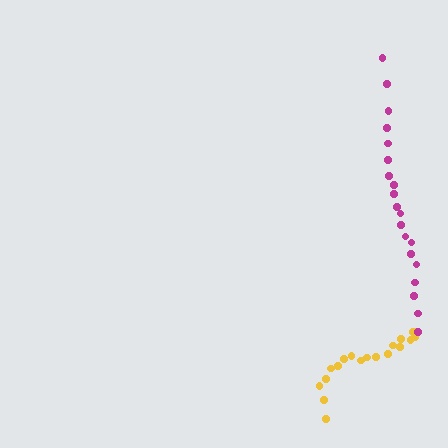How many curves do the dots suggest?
There are 2 distinct paths.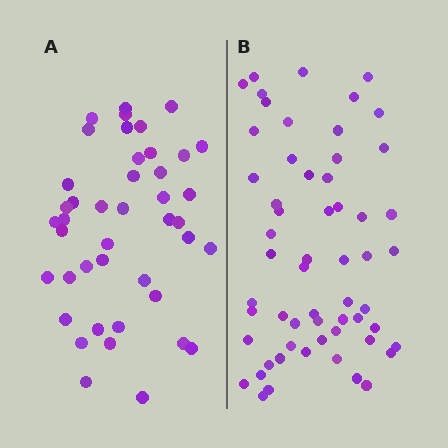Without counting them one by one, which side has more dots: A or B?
Region B (the right region) has more dots.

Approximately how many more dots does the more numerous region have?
Region B has approximately 15 more dots than region A.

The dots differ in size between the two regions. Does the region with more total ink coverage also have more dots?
No. Region A has more total ink coverage because its dots are larger, but region B actually contains more individual dots. Total area can be misleading — the number of items is what matters here.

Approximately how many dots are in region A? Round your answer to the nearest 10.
About 40 dots. (The exact count is 43, which rounds to 40.)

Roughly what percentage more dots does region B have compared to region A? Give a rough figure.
About 35% more.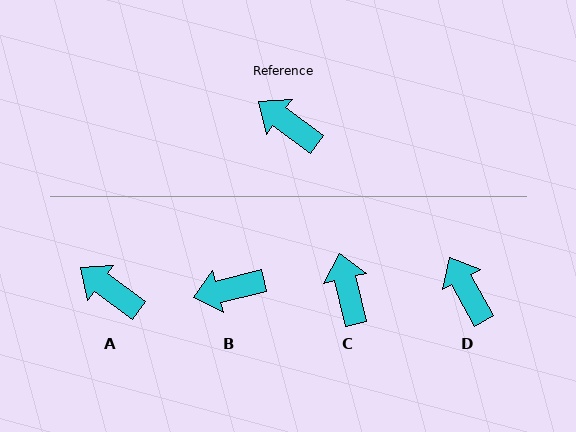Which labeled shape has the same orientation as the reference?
A.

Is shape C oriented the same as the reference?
No, it is off by about 40 degrees.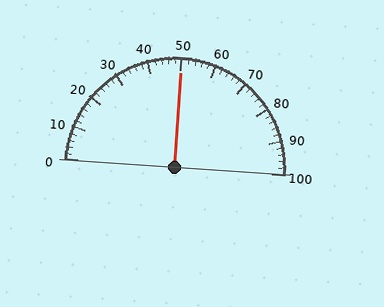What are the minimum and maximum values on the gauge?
The gauge ranges from 0 to 100.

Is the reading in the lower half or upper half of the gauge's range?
The reading is in the upper half of the range (0 to 100).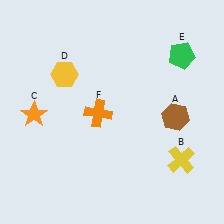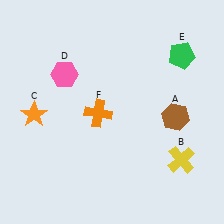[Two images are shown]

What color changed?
The hexagon (D) changed from yellow in Image 1 to pink in Image 2.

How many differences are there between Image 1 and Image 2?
There is 1 difference between the two images.